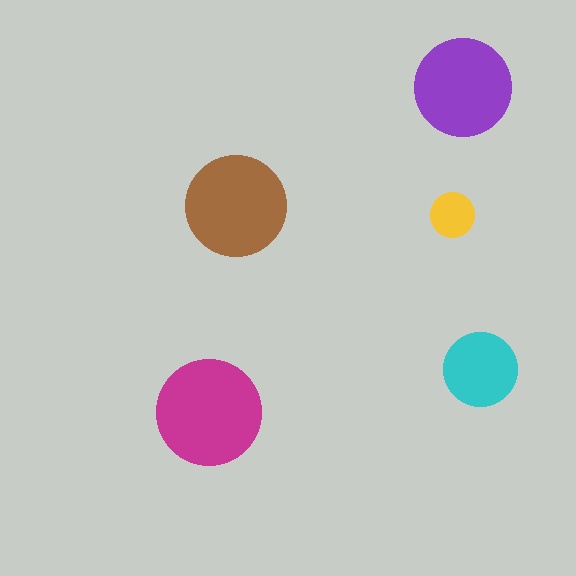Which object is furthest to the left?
The magenta circle is leftmost.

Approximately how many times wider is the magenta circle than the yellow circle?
About 2.5 times wider.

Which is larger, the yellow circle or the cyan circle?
The cyan one.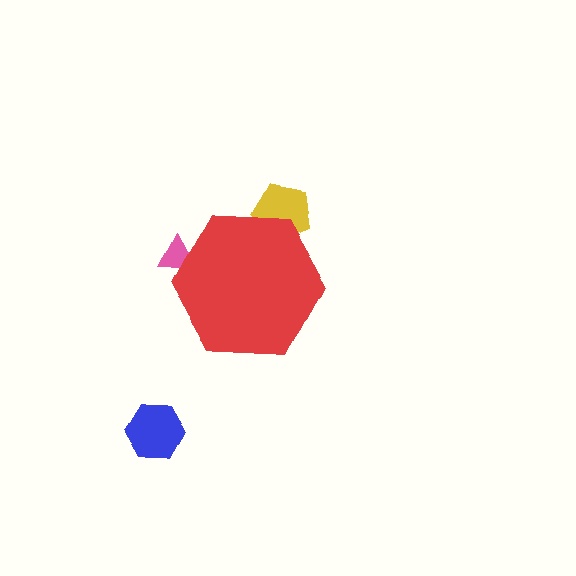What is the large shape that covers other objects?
A red hexagon.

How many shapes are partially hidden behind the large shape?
2 shapes are partially hidden.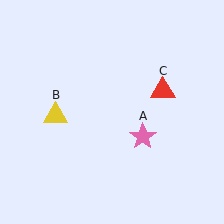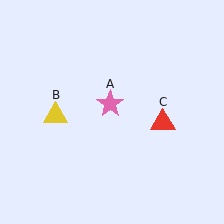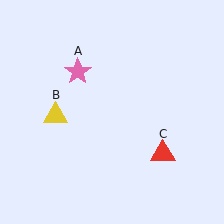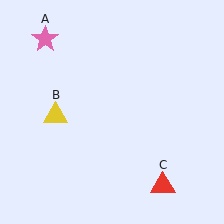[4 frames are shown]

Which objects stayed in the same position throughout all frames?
Yellow triangle (object B) remained stationary.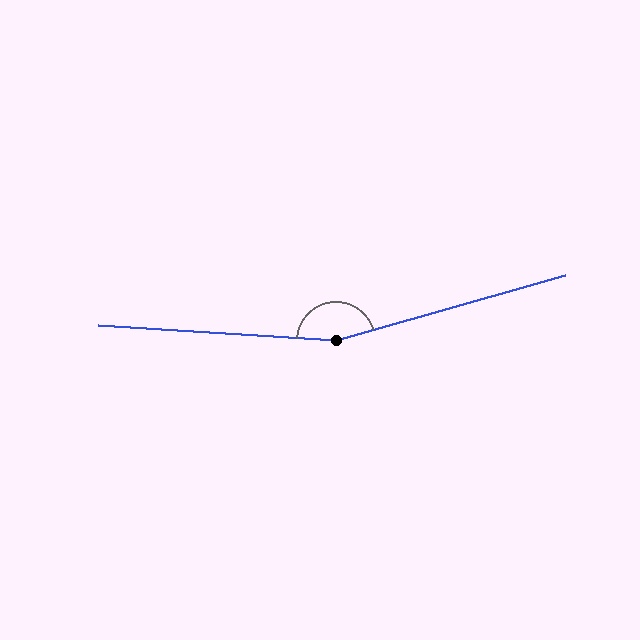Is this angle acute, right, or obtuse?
It is obtuse.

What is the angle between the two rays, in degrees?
Approximately 161 degrees.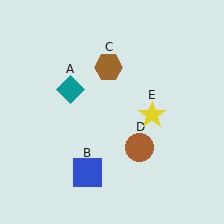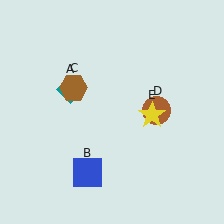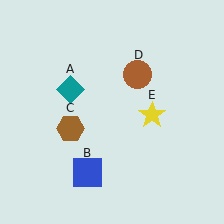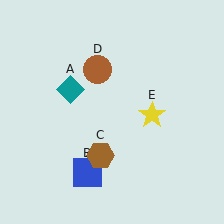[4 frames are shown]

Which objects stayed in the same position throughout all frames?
Teal diamond (object A) and blue square (object B) and yellow star (object E) remained stationary.